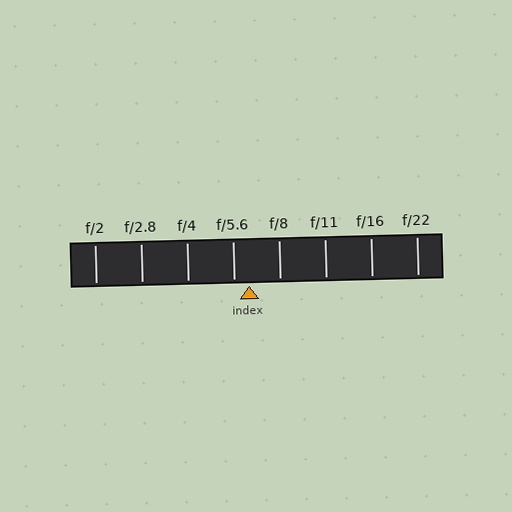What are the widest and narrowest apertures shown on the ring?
The widest aperture shown is f/2 and the narrowest is f/22.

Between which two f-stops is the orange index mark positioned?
The index mark is between f/5.6 and f/8.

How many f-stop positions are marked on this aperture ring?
There are 8 f-stop positions marked.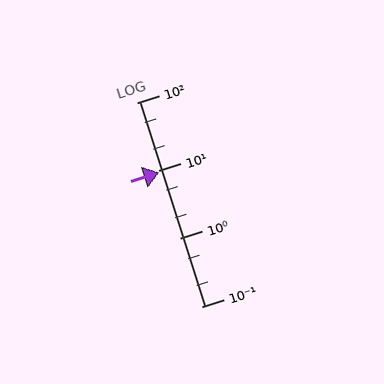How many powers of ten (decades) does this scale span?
The scale spans 3 decades, from 0.1 to 100.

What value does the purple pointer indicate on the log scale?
The pointer indicates approximately 9.3.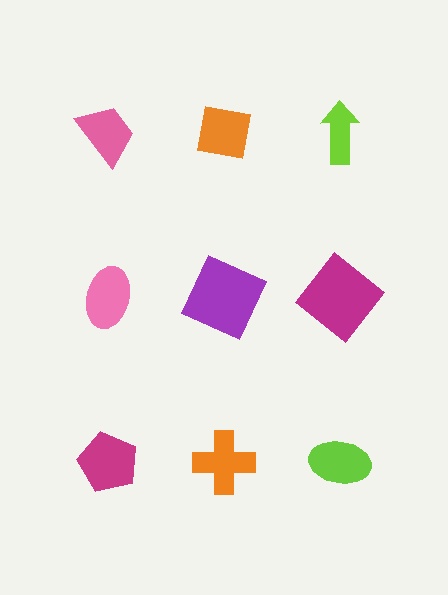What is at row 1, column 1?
A pink trapezoid.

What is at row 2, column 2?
A purple square.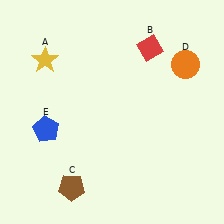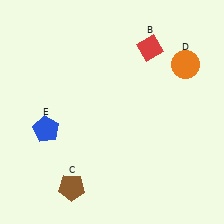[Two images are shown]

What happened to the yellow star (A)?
The yellow star (A) was removed in Image 2. It was in the top-left area of Image 1.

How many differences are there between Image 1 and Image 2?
There is 1 difference between the two images.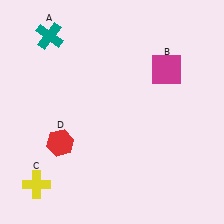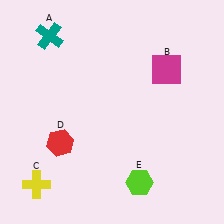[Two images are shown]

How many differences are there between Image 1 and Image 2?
There is 1 difference between the two images.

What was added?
A lime hexagon (E) was added in Image 2.